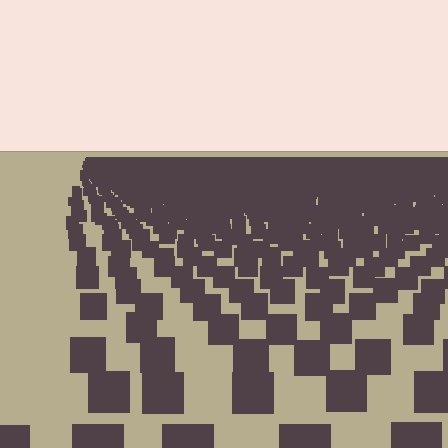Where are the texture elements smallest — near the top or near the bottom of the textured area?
Near the top.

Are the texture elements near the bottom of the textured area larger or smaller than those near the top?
Larger. Near the bottom, elements are closer to the viewer and appear at a bigger on-screen size.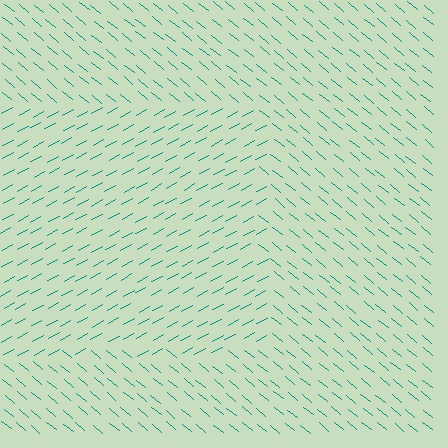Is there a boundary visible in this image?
Yes, there is a texture boundary formed by a change in line orientation.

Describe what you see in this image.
The image is filled with small teal line segments. A rectangle region in the image has lines oriented differently from the surrounding lines, creating a visible texture boundary.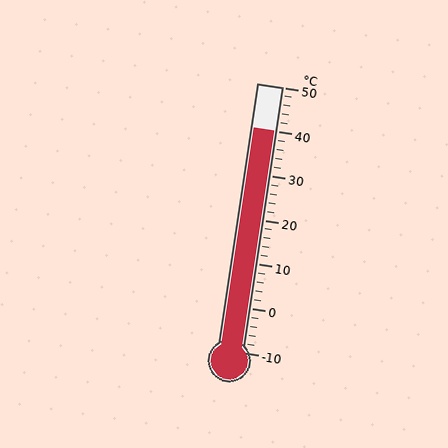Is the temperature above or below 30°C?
The temperature is above 30°C.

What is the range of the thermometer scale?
The thermometer scale ranges from -10°C to 50°C.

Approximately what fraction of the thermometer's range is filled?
The thermometer is filled to approximately 85% of its range.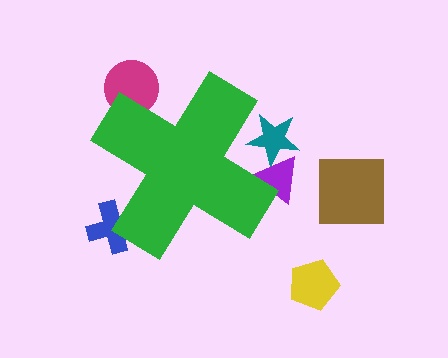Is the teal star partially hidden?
Yes, the teal star is partially hidden behind the green cross.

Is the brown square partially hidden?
No, the brown square is fully visible.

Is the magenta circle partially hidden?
Yes, the magenta circle is partially hidden behind the green cross.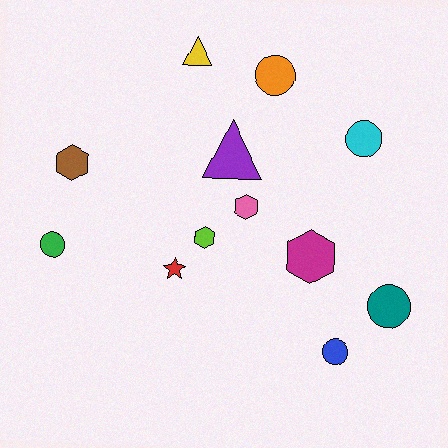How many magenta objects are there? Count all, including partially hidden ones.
There is 1 magenta object.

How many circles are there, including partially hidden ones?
There are 5 circles.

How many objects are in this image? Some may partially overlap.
There are 12 objects.